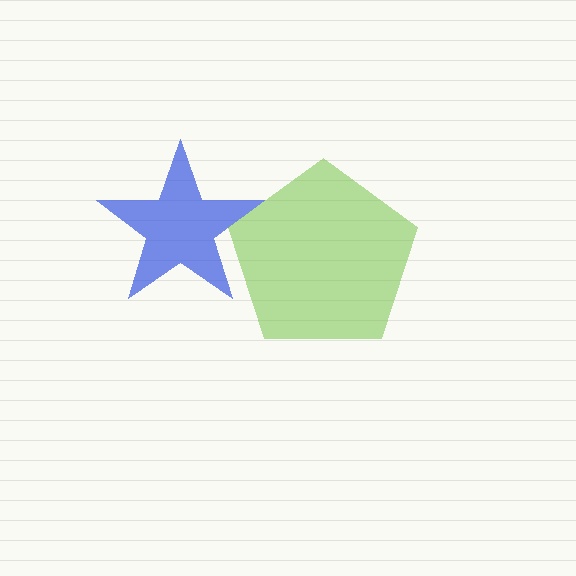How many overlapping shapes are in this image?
There are 2 overlapping shapes in the image.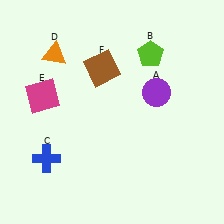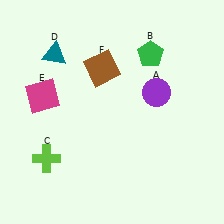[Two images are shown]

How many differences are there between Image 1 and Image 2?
There are 3 differences between the two images.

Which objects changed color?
B changed from lime to green. C changed from blue to lime. D changed from orange to teal.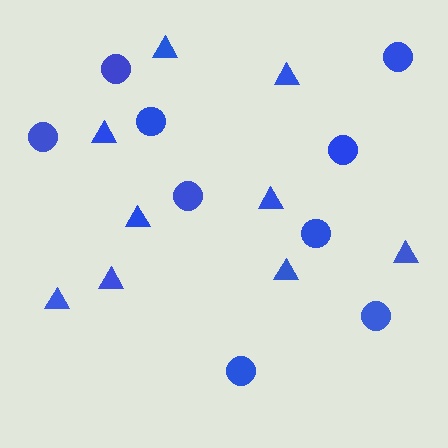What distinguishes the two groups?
There are 2 groups: one group of circles (9) and one group of triangles (9).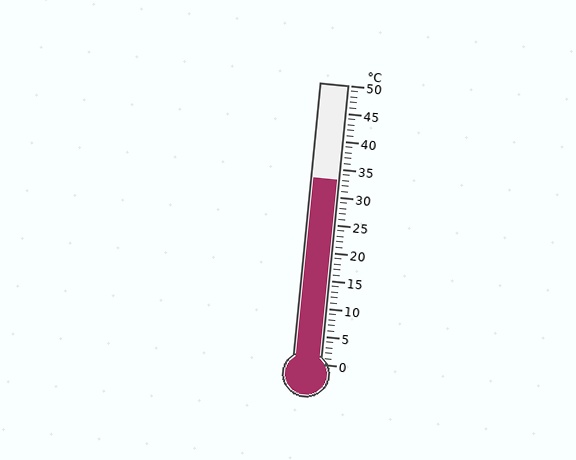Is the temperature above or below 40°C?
The temperature is below 40°C.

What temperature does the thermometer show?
The thermometer shows approximately 33°C.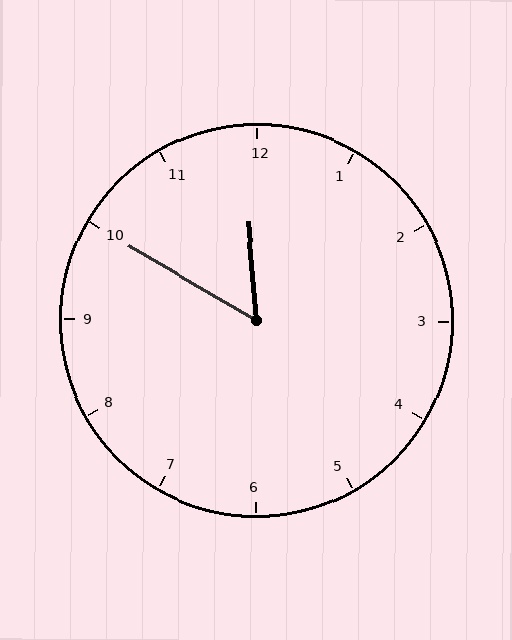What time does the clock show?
11:50.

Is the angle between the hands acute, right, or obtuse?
It is acute.